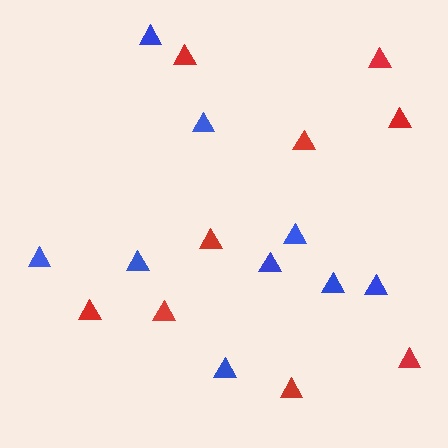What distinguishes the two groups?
There are 2 groups: one group of red triangles (9) and one group of blue triangles (9).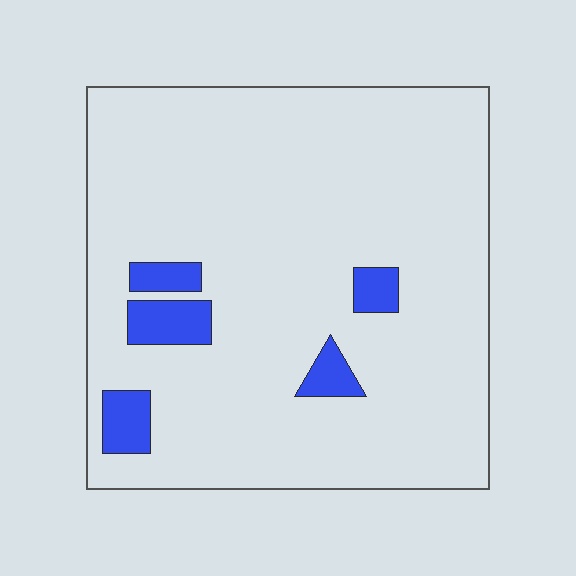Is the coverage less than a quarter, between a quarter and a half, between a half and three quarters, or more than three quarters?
Less than a quarter.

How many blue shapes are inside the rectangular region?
5.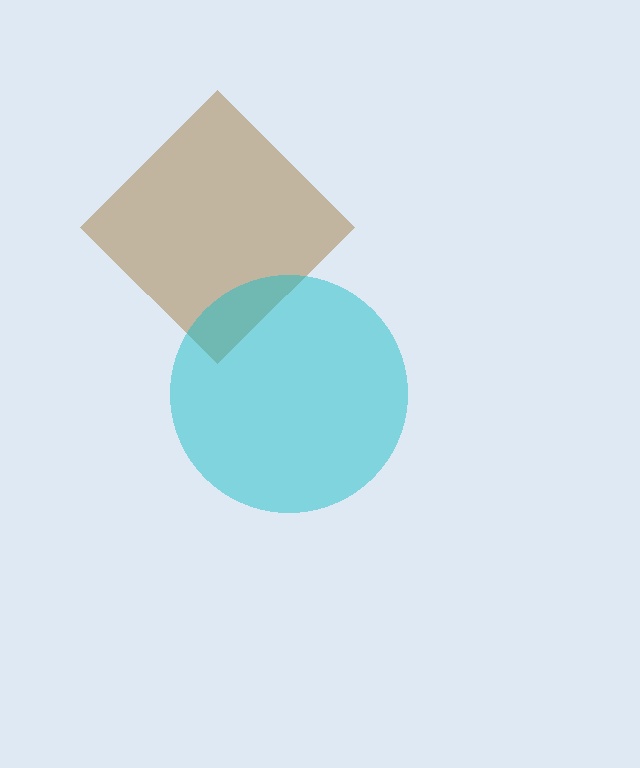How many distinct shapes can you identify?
There are 2 distinct shapes: a brown diamond, a cyan circle.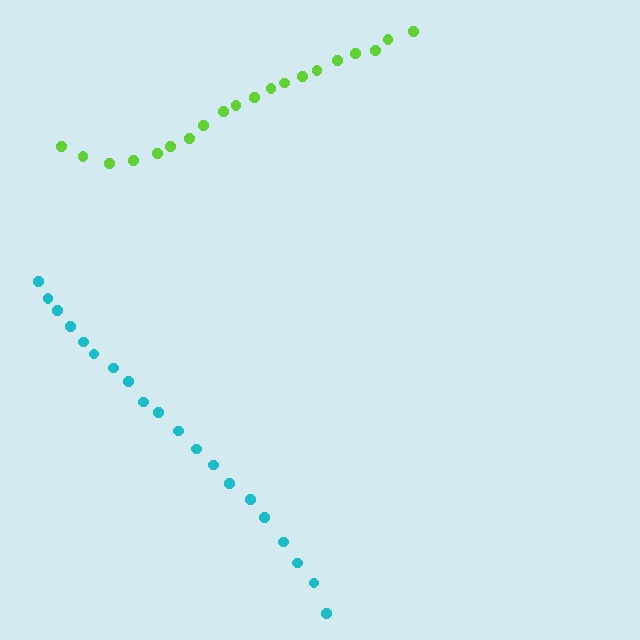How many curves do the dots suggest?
There are 2 distinct paths.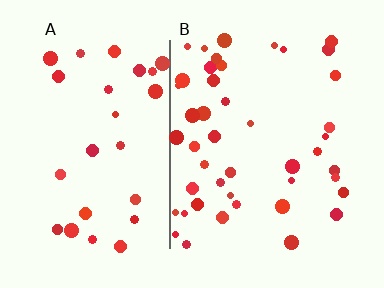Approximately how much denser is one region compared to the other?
Approximately 1.6× — region B over region A.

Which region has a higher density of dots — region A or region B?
B (the right).